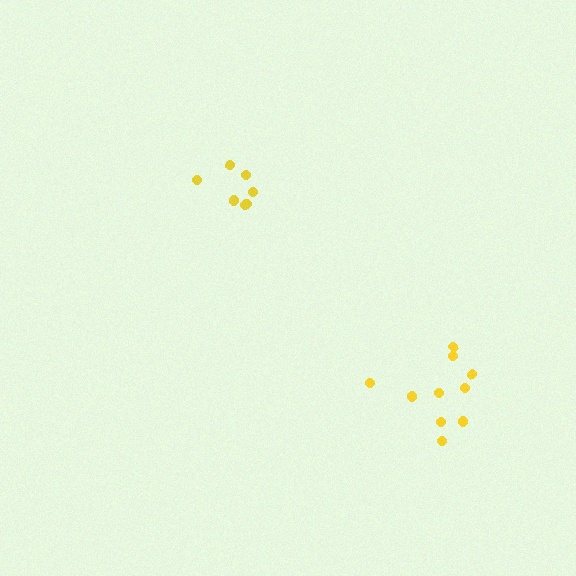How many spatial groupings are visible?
There are 2 spatial groupings.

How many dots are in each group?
Group 1: 10 dots, Group 2: 7 dots (17 total).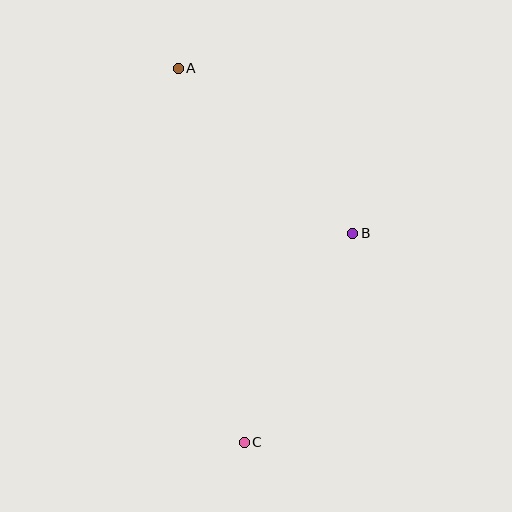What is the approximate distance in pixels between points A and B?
The distance between A and B is approximately 240 pixels.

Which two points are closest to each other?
Points B and C are closest to each other.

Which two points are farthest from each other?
Points A and C are farthest from each other.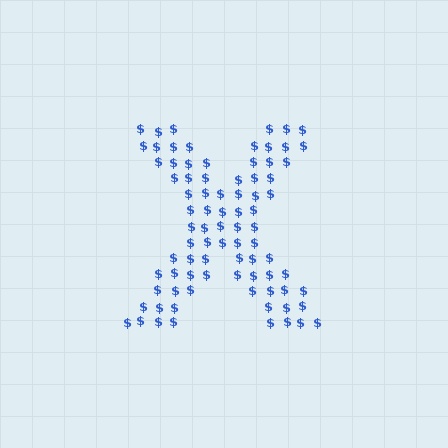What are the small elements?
The small elements are dollar signs.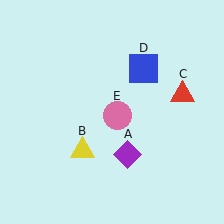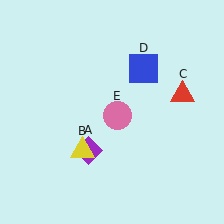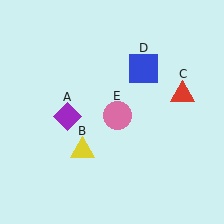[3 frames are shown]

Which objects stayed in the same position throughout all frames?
Yellow triangle (object B) and red triangle (object C) and blue square (object D) and pink circle (object E) remained stationary.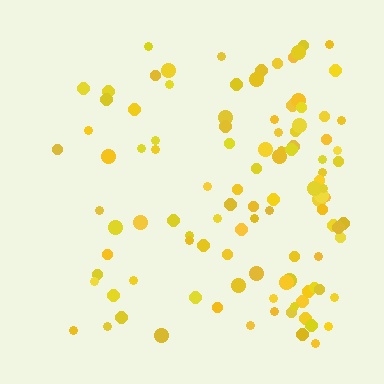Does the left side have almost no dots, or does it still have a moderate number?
Still a moderate number, just noticeably fewer than the right.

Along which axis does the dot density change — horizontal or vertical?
Horizontal.